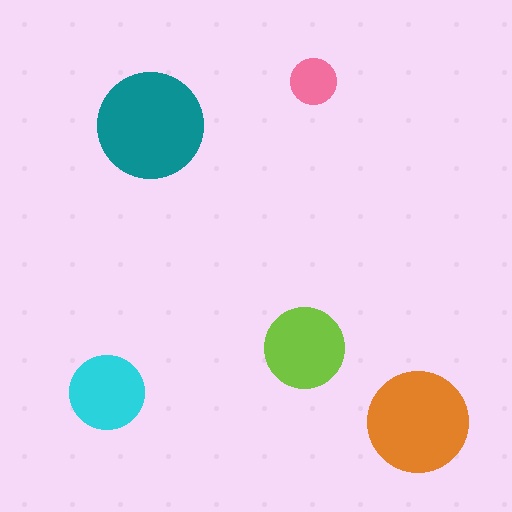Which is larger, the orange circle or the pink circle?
The orange one.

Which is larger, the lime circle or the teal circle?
The teal one.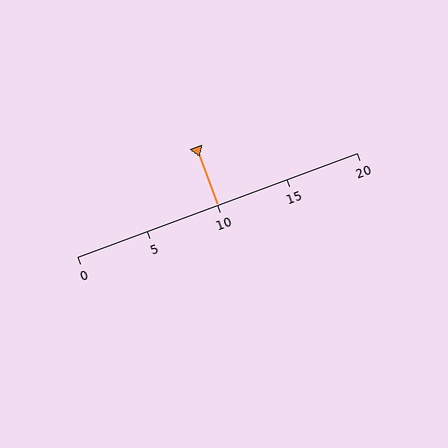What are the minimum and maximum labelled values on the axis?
The axis runs from 0 to 20.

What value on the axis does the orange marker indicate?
The marker indicates approximately 10.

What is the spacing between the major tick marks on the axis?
The major ticks are spaced 5 apart.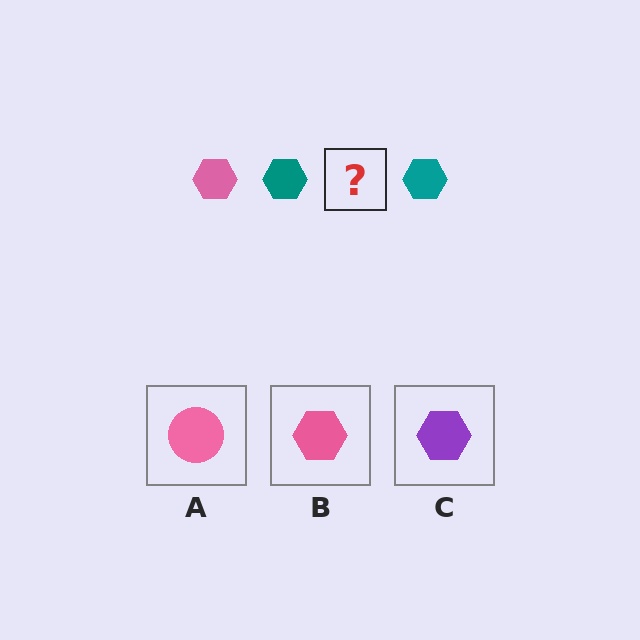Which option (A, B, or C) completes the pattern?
B.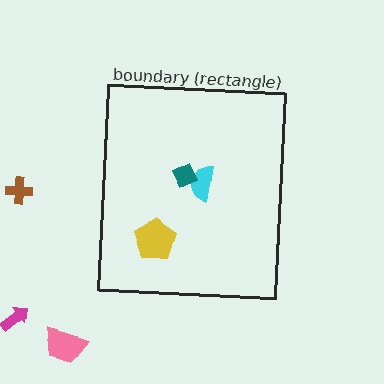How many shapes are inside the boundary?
3 inside, 3 outside.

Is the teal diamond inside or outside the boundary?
Inside.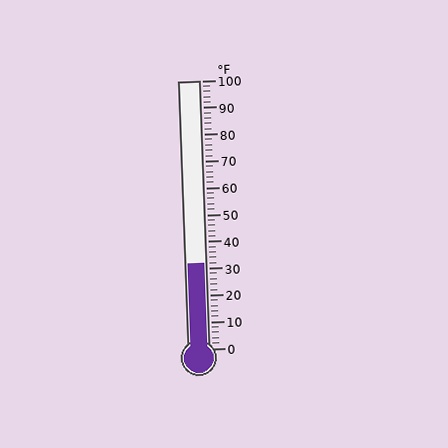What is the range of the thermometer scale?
The thermometer scale ranges from 0°F to 100°F.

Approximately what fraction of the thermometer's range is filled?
The thermometer is filled to approximately 30% of its range.